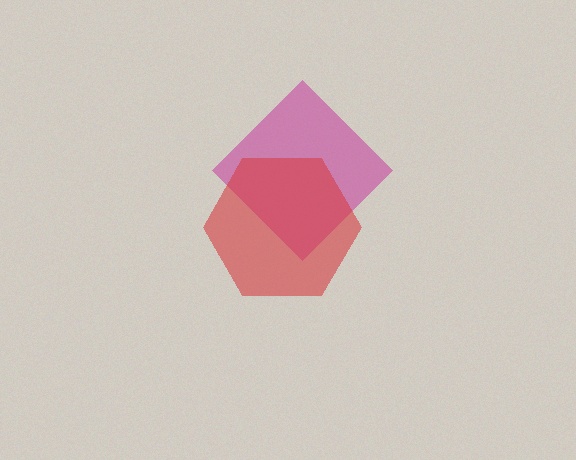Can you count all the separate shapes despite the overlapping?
Yes, there are 2 separate shapes.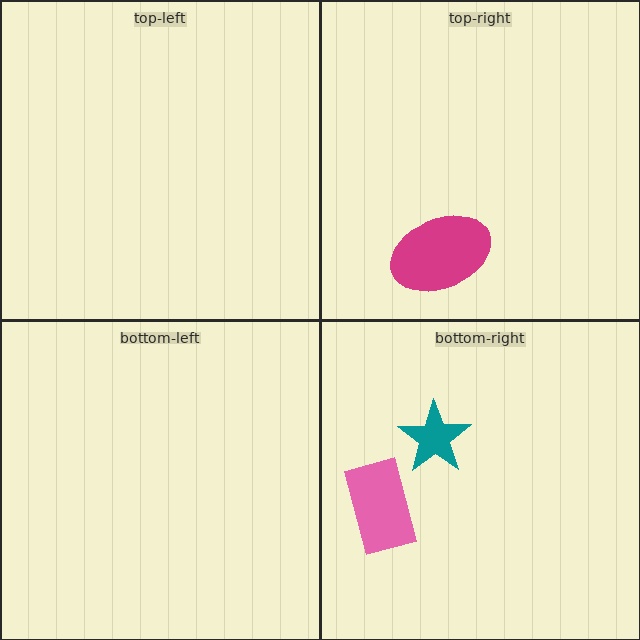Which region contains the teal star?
The bottom-right region.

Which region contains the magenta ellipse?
The top-right region.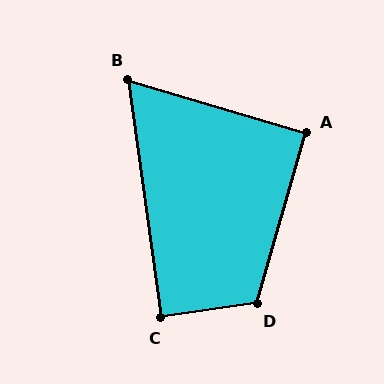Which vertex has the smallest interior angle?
B, at approximately 66 degrees.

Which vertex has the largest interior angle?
D, at approximately 114 degrees.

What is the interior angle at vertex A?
Approximately 90 degrees (approximately right).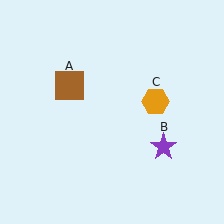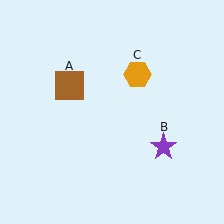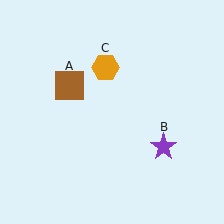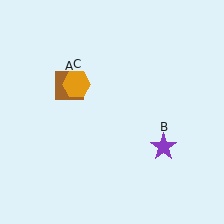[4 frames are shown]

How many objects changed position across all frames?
1 object changed position: orange hexagon (object C).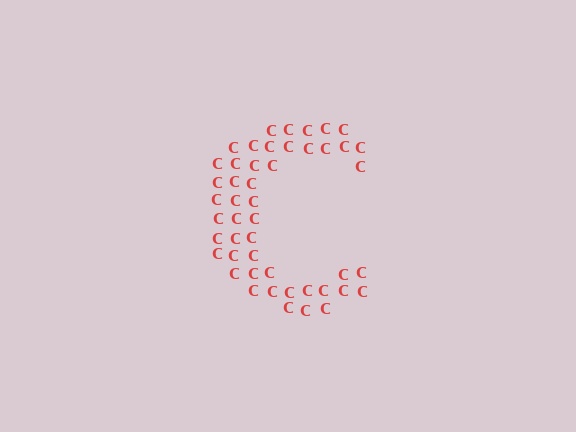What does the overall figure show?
The overall figure shows the letter C.